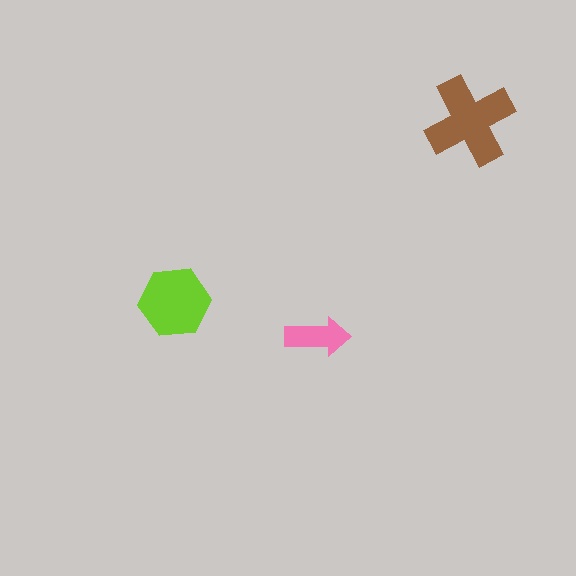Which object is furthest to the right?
The brown cross is rightmost.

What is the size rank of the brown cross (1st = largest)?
1st.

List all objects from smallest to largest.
The pink arrow, the lime hexagon, the brown cross.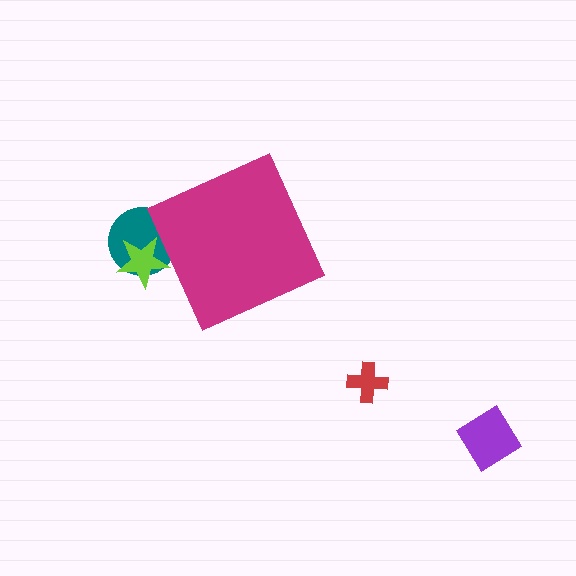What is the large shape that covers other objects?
A magenta diamond.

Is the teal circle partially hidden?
Yes, the teal circle is partially hidden behind the magenta diamond.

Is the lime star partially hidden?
Yes, the lime star is partially hidden behind the magenta diamond.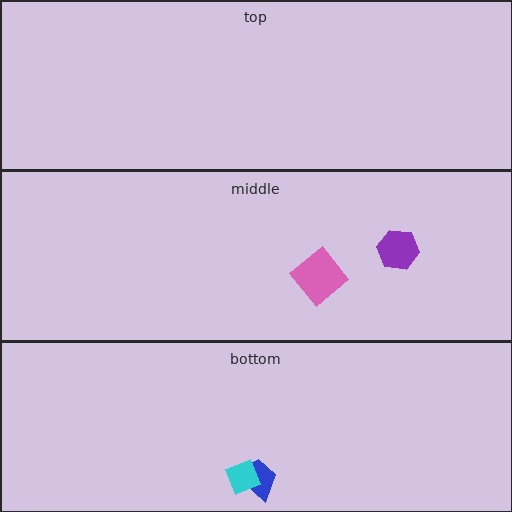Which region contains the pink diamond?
The middle region.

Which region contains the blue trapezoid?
The bottom region.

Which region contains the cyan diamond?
The bottom region.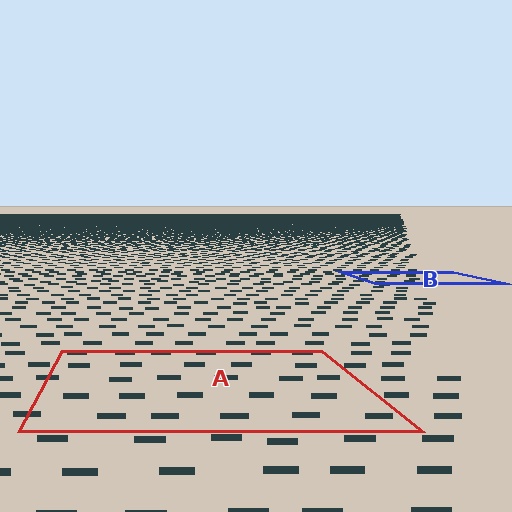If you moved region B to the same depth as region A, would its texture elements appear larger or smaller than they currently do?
They would appear larger. At a closer depth, the same texture elements are projected at a bigger on-screen size.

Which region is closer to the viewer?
Region A is closer. The texture elements there are larger and more spread out.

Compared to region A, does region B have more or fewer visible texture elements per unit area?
Region B has more texture elements per unit area — they are packed more densely because it is farther away.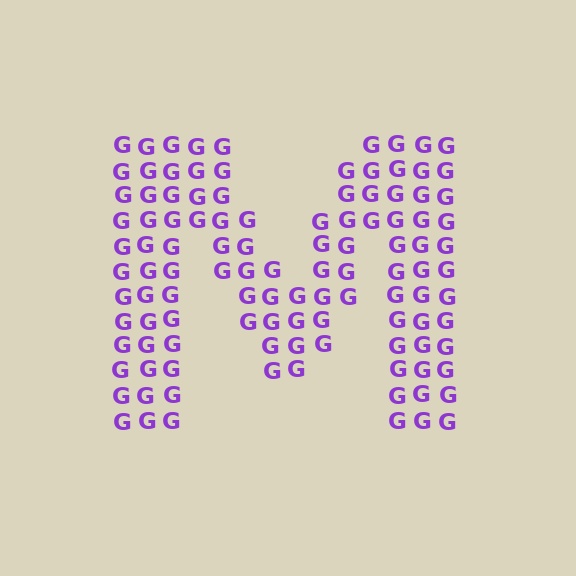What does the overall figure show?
The overall figure shows the letter M.